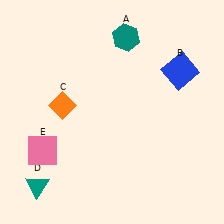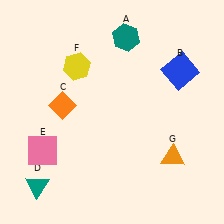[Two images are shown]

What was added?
A yellow hexagon (F), an orange triangle (G) were added in Image 2.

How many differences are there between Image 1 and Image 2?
There are 2 differences between the two images.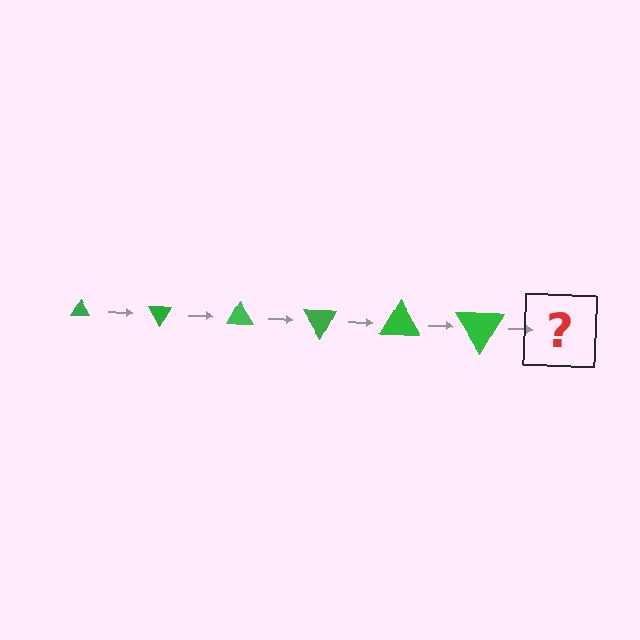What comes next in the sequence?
The next element should be a triangle, larger than the previous one and rotated 360 degrees from the start.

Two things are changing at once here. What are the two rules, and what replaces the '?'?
The two rules are that the triangle grows larger each step and it rotates 60 degrees each step. The '?' should be a triangle, larger than the previous one and rotated 360 degrees from the start.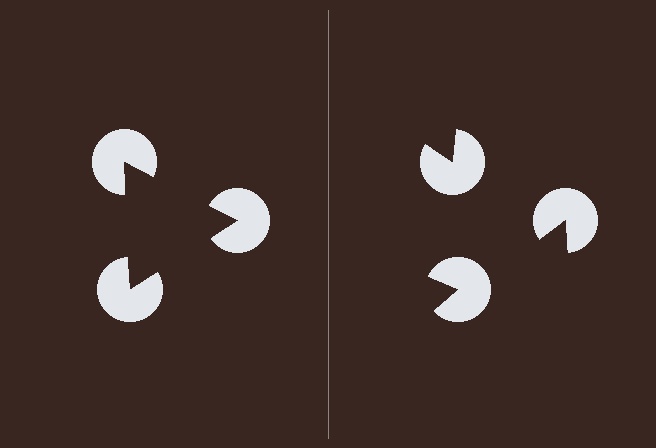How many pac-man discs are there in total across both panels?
6 — 3 on each side.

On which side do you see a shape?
An illusory triangle appears on the left side. On the right side the wedge cuts are rotated, so no coherent shape forms.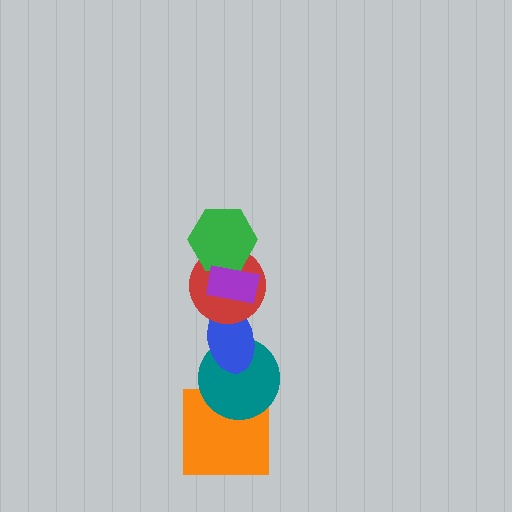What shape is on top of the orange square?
The teal circle is on top of the orange square.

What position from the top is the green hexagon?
The green hexagon is 2nd from the top.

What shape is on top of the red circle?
The green hexagon is on top of the red circle.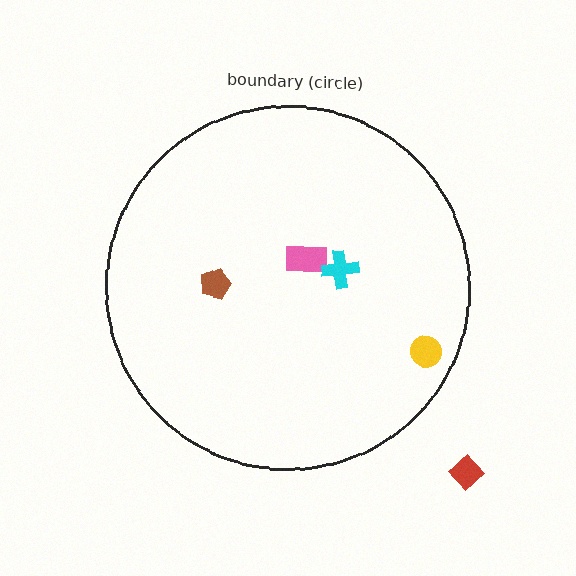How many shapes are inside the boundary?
4 inside, 1 outside.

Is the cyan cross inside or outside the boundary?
Inside.